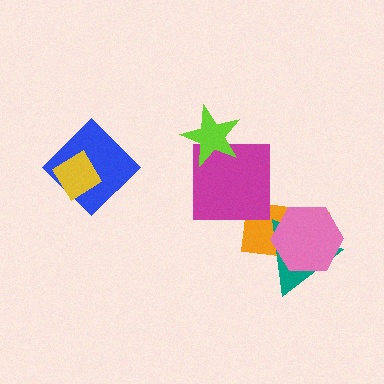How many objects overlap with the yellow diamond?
1 object overlaps with the yellow diamond.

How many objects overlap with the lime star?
1 object overlaps with the lime star.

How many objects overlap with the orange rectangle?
2 objects overlap with the orange rectangle.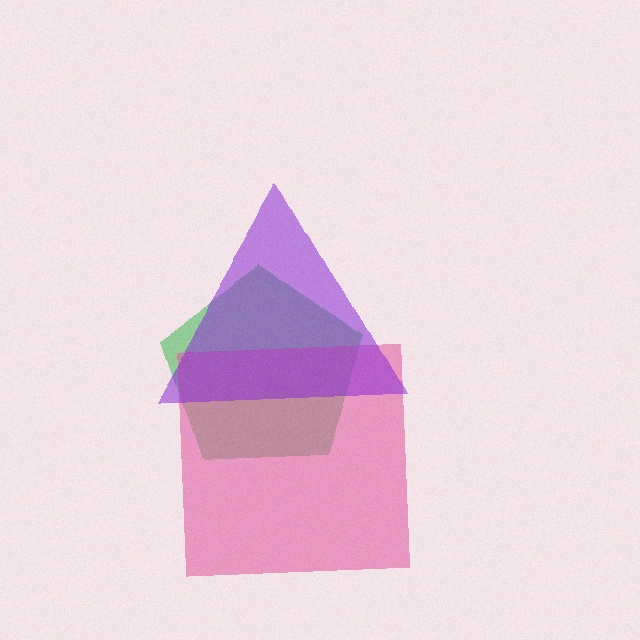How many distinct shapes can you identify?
There are 3 distinct shapes: a green pentagon, a pink square, a purple triangle.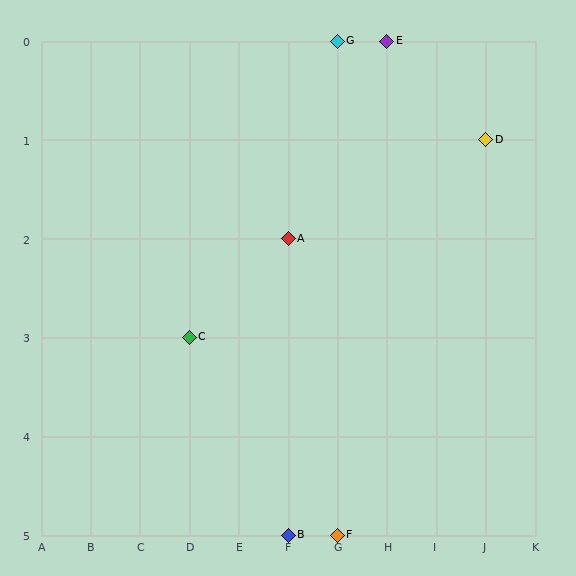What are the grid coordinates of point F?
Point F is at grid coordinates (G, 5).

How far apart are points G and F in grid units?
Points G and F are 5 rows apart.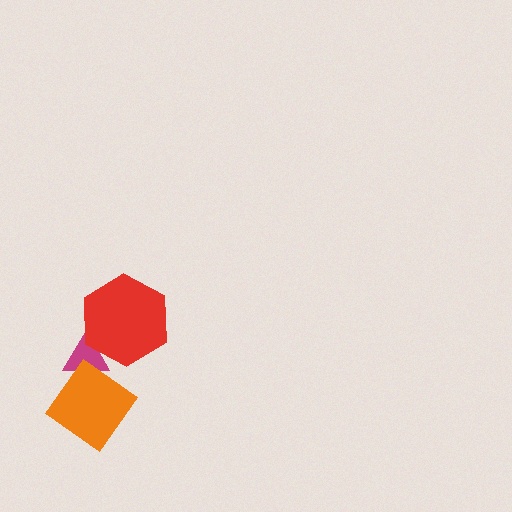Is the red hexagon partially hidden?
No, no other shape covers it.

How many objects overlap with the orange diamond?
1 object overlaps with the orange diamond.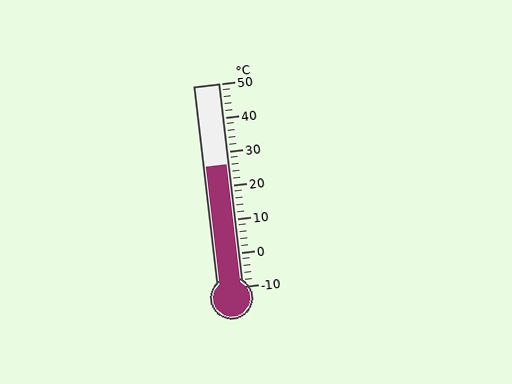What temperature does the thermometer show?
The thermometer shows approximately 26°C.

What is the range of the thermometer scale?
The thermometer scale ranges from -10°C to 50°C.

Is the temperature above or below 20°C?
The temperature is above 20°C.